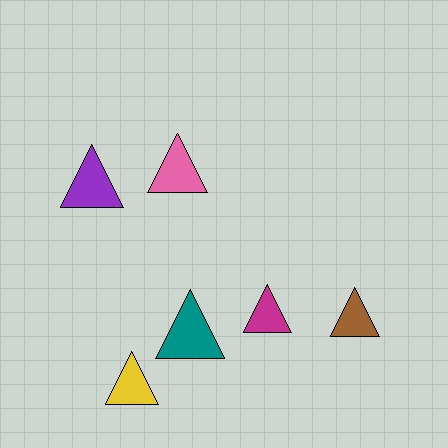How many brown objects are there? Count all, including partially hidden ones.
There is 1 brown object.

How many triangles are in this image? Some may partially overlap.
There are 6 triangles.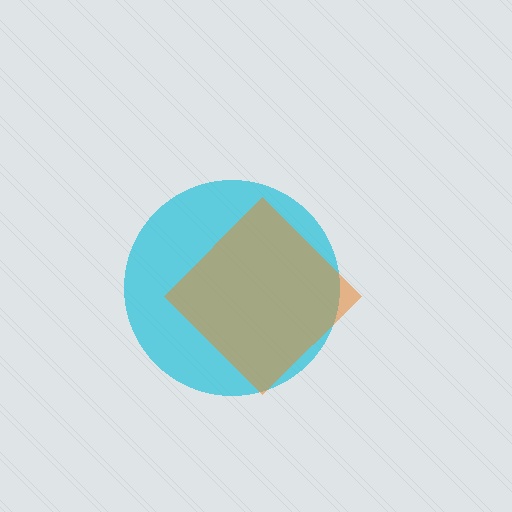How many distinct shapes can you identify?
There are 2 distinct shapes: a cyan circle, an orange diamond.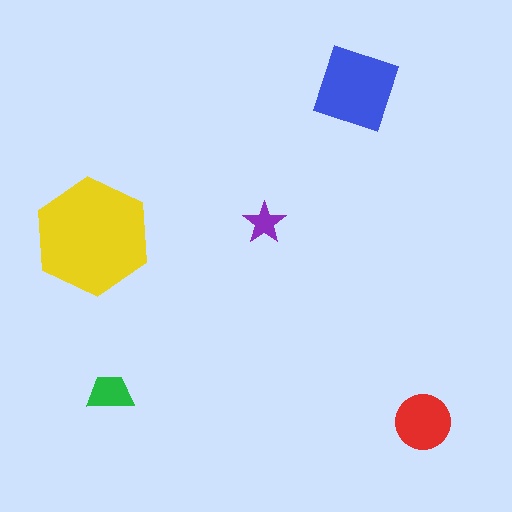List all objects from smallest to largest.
The purple star, the green trapezoid, the red circle, the blue diamond, the yellow hexagon.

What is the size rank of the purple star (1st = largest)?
5th.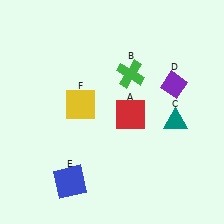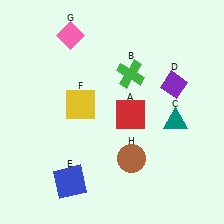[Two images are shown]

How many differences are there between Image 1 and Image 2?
There are 2 differences between the two images.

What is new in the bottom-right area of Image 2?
A brown circle (H) was added in the bottom-right area of Image 2.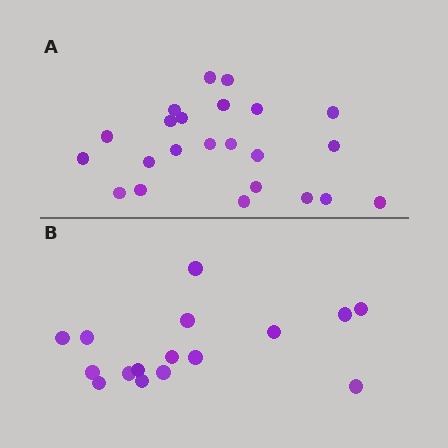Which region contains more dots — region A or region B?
Region A (the top region) has more dots.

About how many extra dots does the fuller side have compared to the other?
Region A has roughly 8 or so more dots than region B.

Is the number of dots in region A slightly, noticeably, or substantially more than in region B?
Region A has noticeably more, but not dramatically so. The ratio is roughly 1.4 to 1.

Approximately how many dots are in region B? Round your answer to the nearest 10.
About 20 dots. (The exact count is 16, which rounds to 20.)